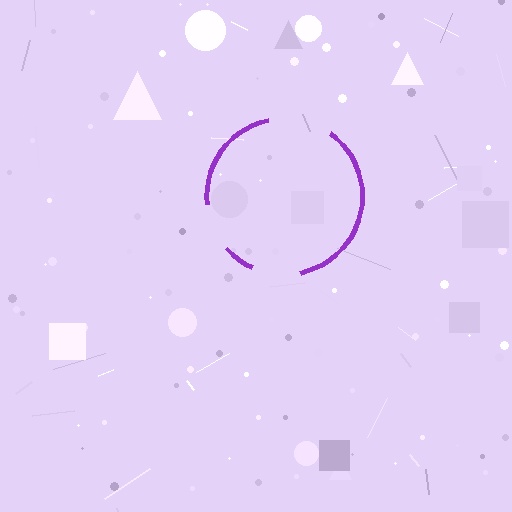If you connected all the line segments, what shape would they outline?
They would outline a circle.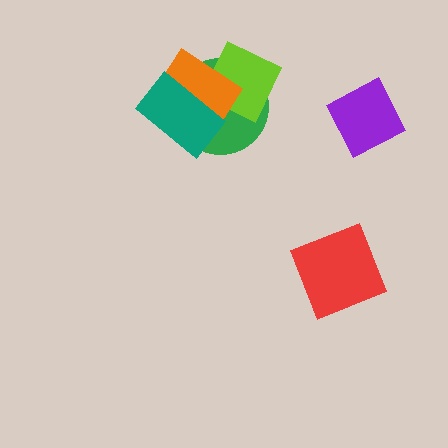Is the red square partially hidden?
No, no other shape covers it.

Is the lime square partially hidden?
Yes, it is partially covered by another shape.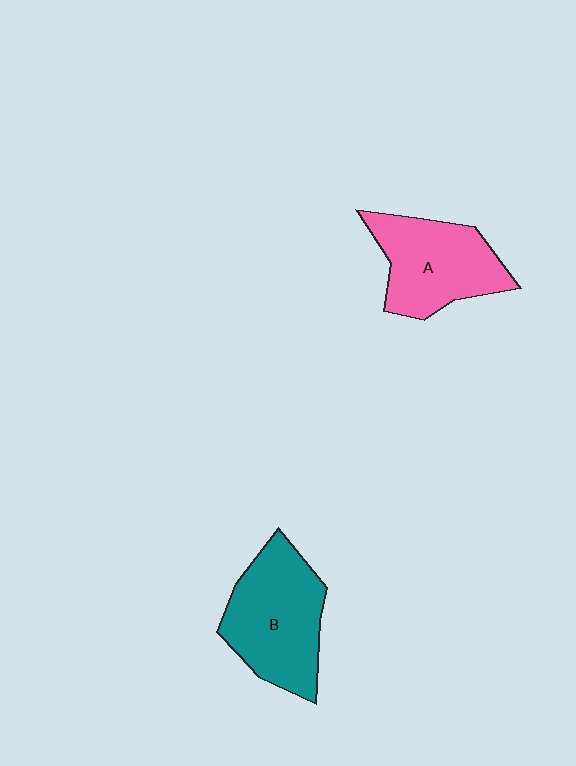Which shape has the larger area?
Shape B (teal).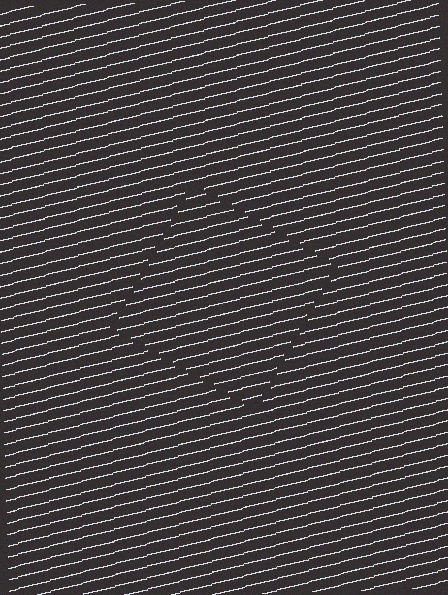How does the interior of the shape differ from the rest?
The interior of the shape contains the same grating, shifted by half a period — the contour is defined by the phase discontinuity where line-ends from the inner and outer gratings abut.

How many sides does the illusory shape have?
4 sides — the line-ends trace a square.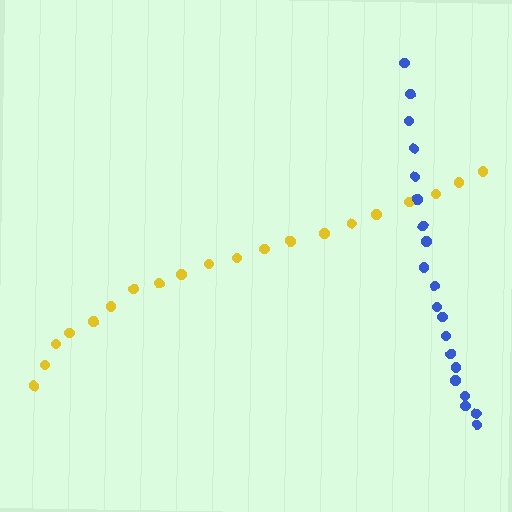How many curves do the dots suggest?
There are 2 distinct paths.